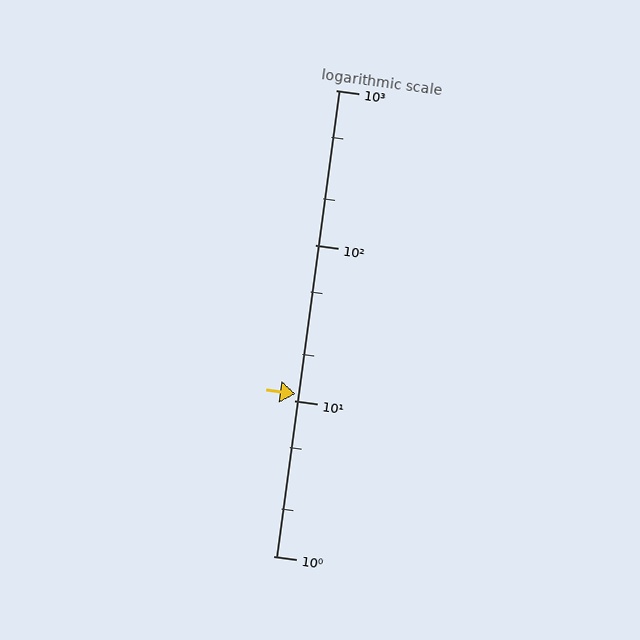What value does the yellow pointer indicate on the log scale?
The pointer indicates approximately 11.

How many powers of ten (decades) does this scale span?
The scale spans 3 decades, from 1 to 1000.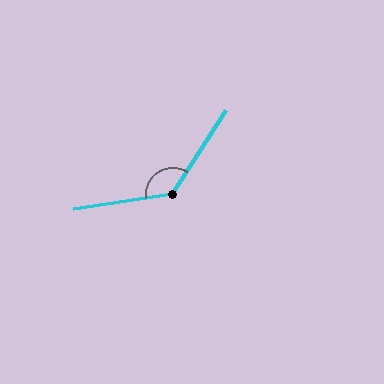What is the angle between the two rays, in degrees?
Approximately 131 degrees.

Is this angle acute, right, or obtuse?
It is obtuse.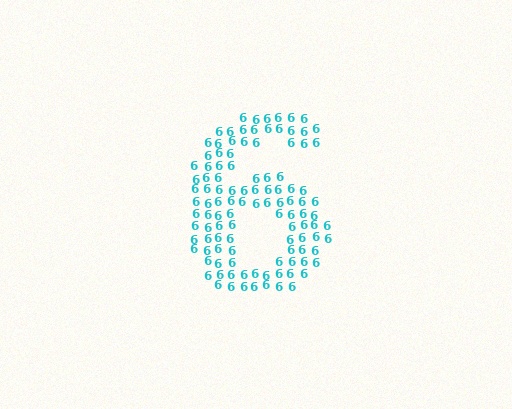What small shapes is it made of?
It is made of small digit 6's.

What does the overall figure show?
The overall figure shows the digit 6.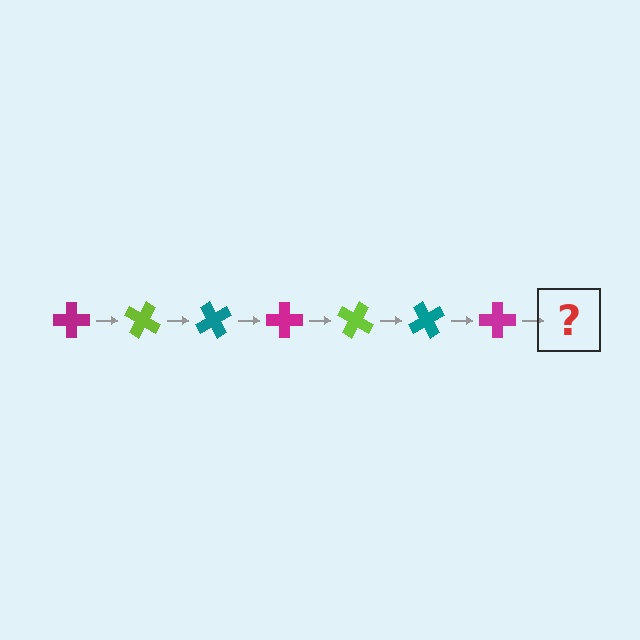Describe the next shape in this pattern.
It should be a lime cross, rotated 210 degrees from the start.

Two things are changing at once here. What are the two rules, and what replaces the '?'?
The two rules are that it rotates 30 degrees each step and the color cycles through magenta, lime, and teal. The '?' should be a lime cross, rotated 210 degrees from the start.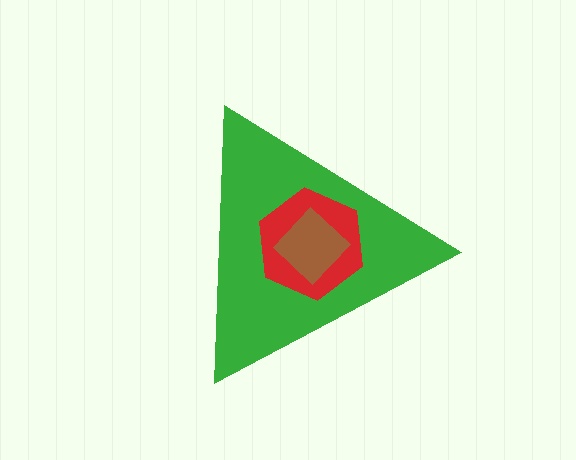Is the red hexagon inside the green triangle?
Yes.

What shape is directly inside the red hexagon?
The brown diamond.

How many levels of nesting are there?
3.